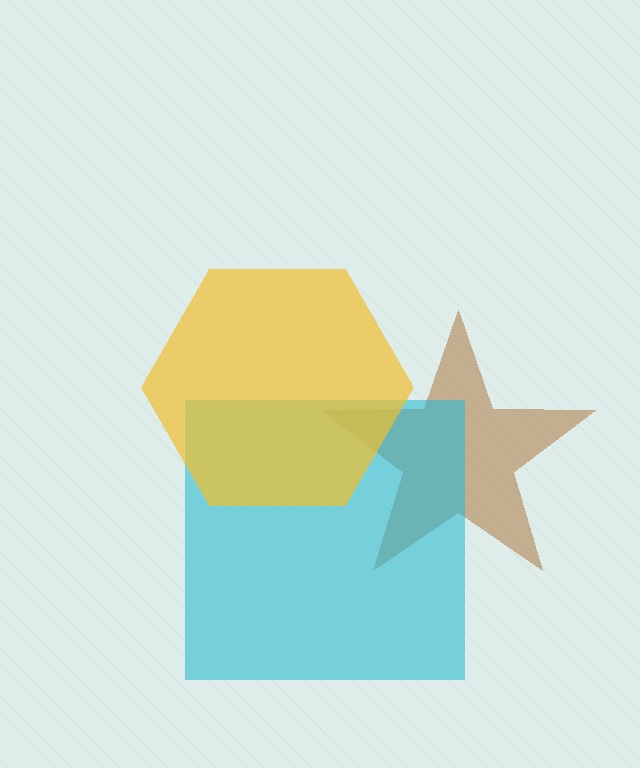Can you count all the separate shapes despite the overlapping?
Yes, there are 3 separate shapes.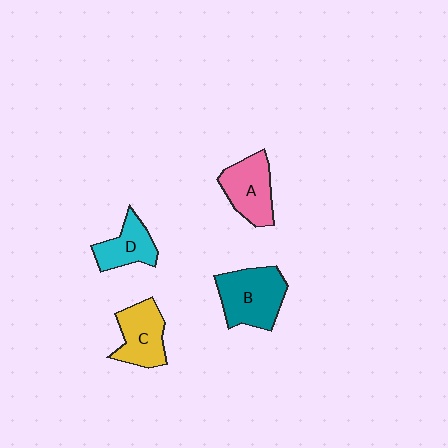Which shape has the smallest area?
Shape D (cyan).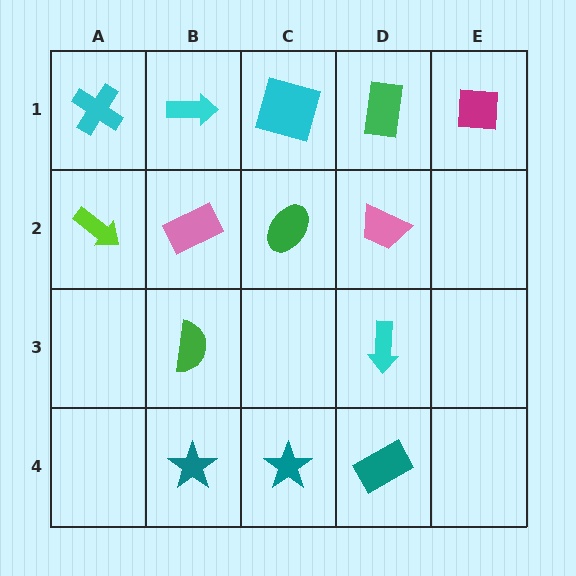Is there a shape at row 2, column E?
No, that cell is empty.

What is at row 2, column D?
A pink trapezoid.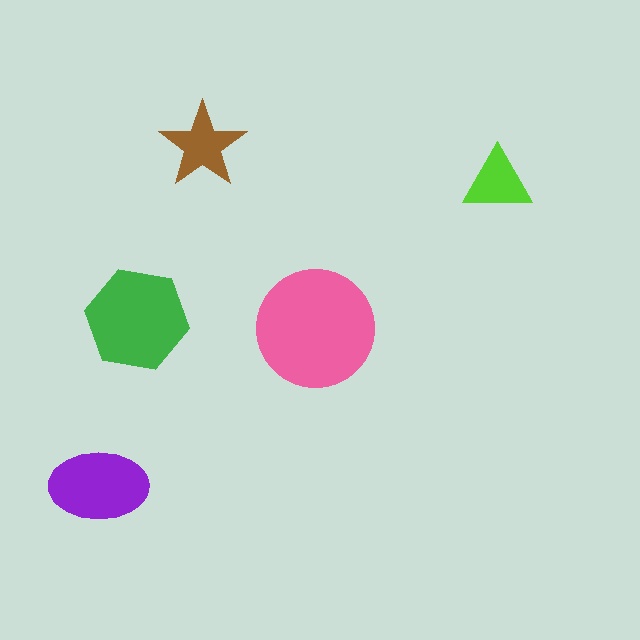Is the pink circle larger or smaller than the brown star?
Larger.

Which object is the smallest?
The lime triangle.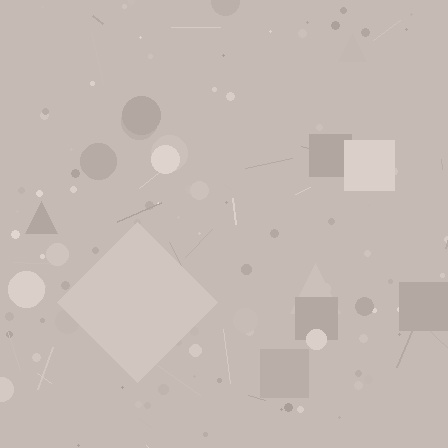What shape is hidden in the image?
A diamond is hidden in the image.